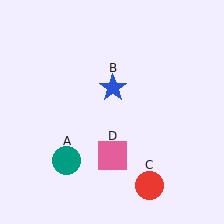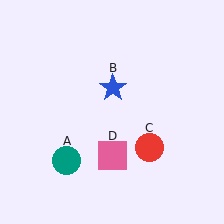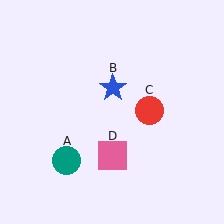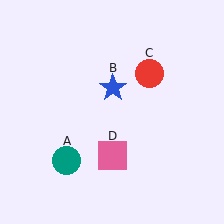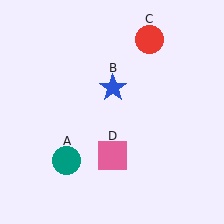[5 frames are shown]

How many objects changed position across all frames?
1 object changed position: red circle (object C).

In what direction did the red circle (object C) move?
The red circle (object C) moved up.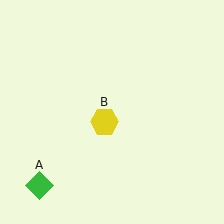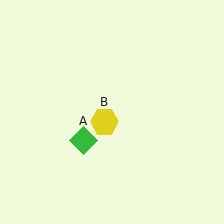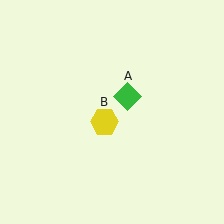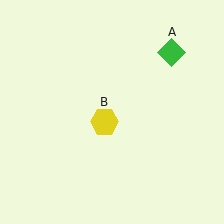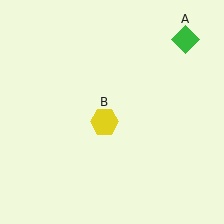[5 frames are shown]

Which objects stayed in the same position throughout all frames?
Yellow hexagon (object B) remained stationary.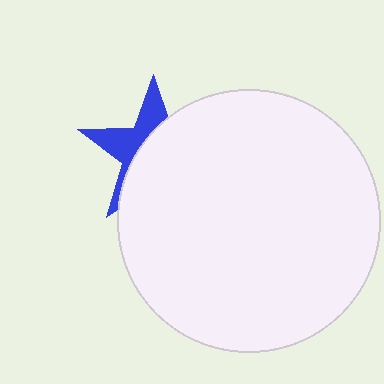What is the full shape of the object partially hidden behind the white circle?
The partially hidden object is a blue star.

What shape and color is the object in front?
The object in front is a white circle.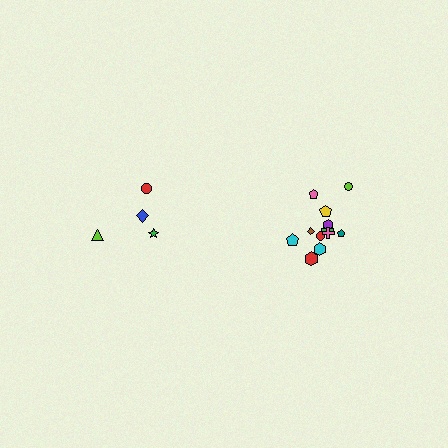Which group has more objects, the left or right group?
The right group.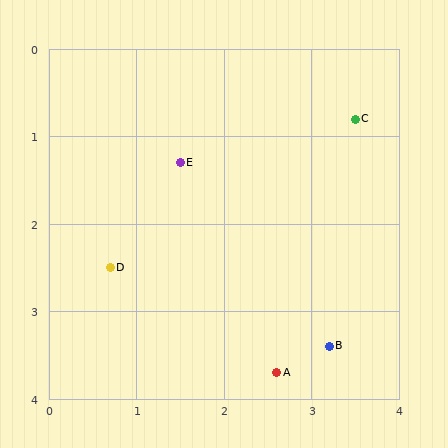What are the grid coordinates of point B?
Point B is at approximately (3.2, 3.4).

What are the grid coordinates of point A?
Point A is at approximately (2.6, 3.7).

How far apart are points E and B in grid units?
Points E and B are about 2.7 grid units apart.